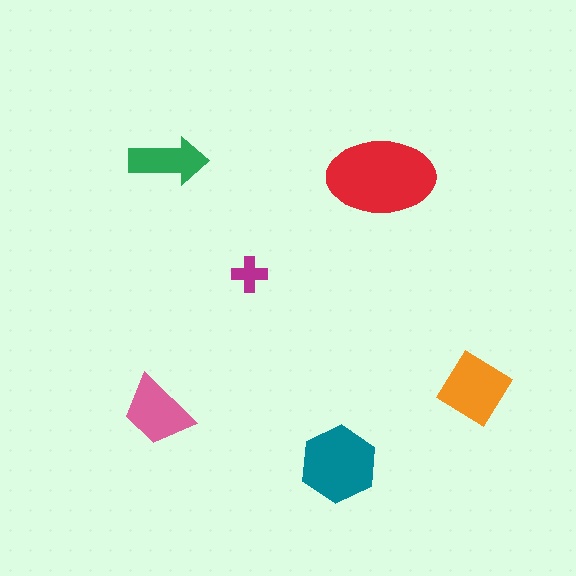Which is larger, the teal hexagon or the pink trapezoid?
The teal hexagon.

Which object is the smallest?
The magenta cross.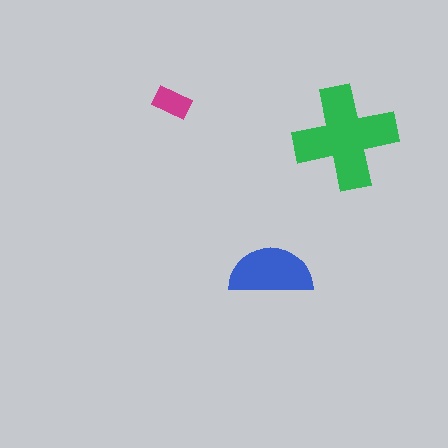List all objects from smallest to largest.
The magenta rectangle, the blue semicircle, the green cross.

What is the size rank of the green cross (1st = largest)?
1st.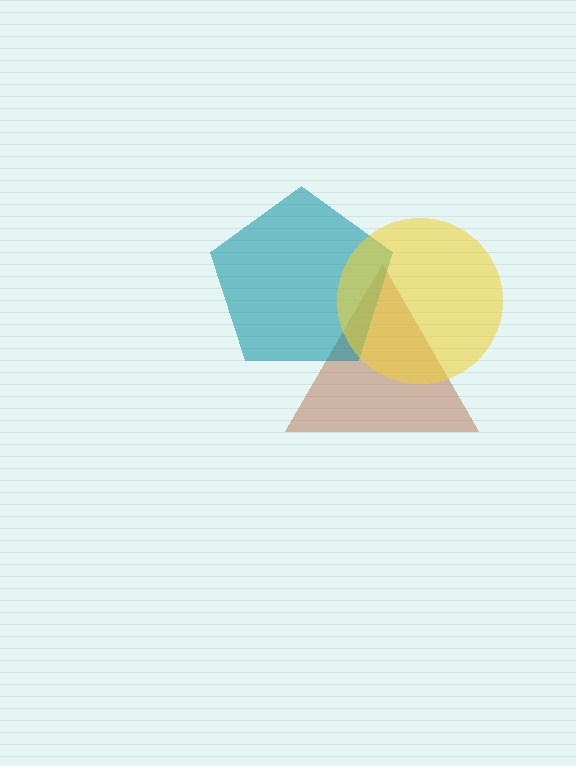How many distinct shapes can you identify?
There are 3 distinct shapes: a brown triangle, a teal pentagon, a yellow circle.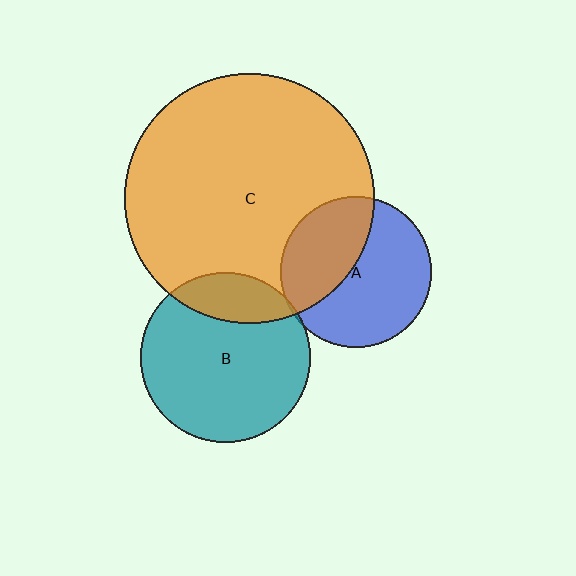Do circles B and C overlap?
Yes.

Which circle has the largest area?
Circle C (orange).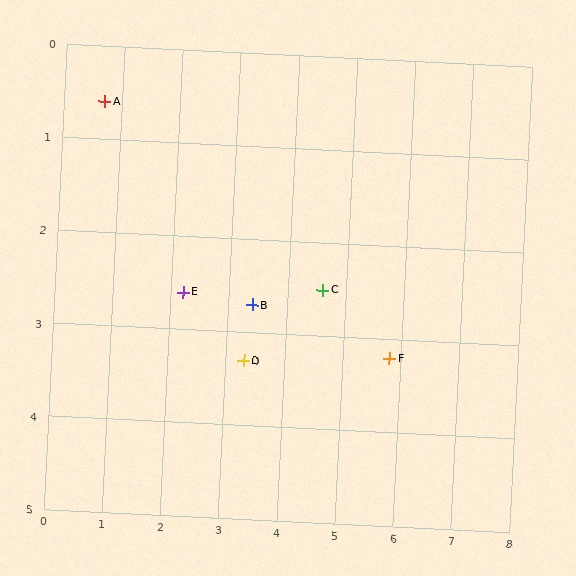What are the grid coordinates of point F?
Point F is at approximately (5.8, 3.2).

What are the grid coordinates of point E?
Point E is at approximately (2.2, 2.6).